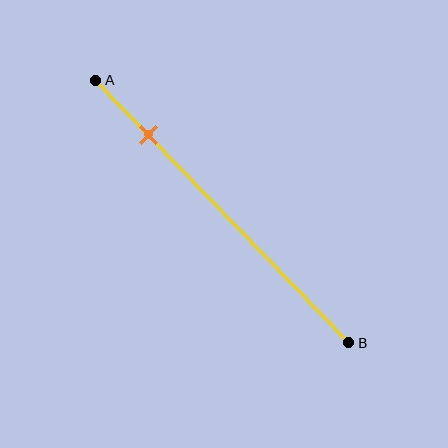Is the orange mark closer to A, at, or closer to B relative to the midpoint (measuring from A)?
The orange mark is closer to point A than the midpoint of segment AB.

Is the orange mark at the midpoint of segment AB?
No, the mark is at about 20% from A, not at the 50% midpoint.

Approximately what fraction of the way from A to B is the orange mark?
The orange mark is approximately 20% of the way from A to B.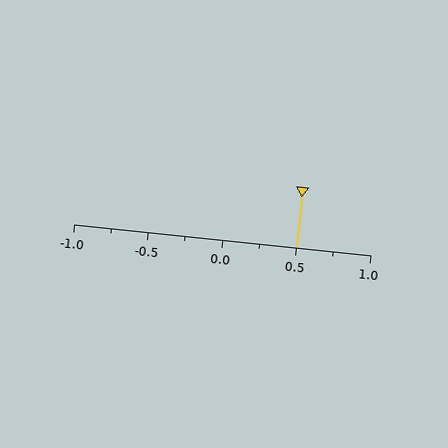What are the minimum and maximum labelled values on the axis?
The axis runs from -1.0 to 1.0.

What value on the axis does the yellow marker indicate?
The marker indicates approximately 0.5.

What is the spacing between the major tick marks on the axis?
The major ticks are spaced 0.5 apart.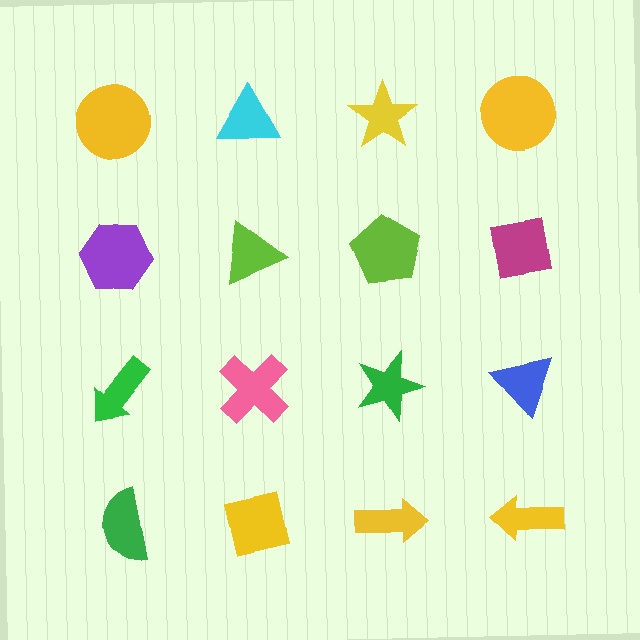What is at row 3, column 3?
A green star.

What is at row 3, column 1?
A green arrow.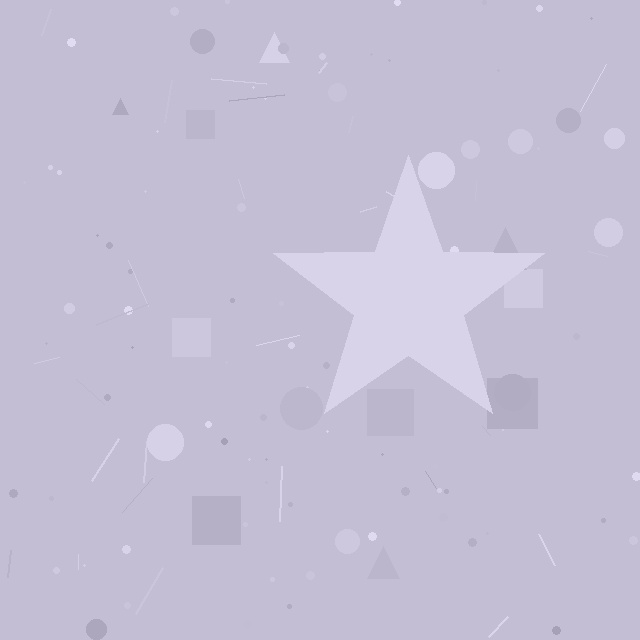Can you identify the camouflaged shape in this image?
The camouflaged shape is a star.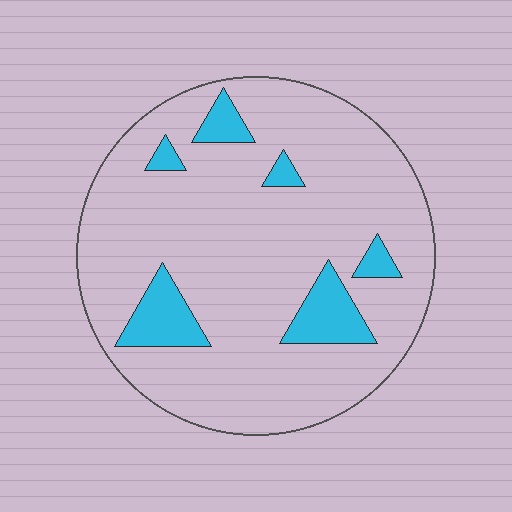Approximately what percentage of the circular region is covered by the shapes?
Approximately 15%.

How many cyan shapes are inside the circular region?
6.